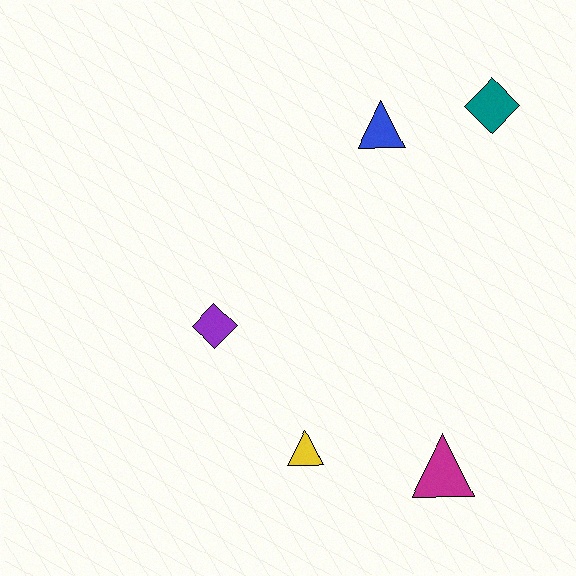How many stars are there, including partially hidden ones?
There are no stars.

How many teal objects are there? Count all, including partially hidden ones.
There is 1 teal object.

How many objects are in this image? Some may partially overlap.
There are 5 objects.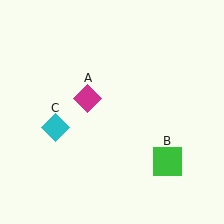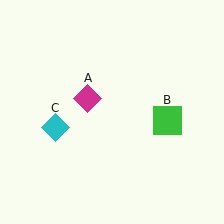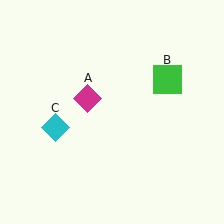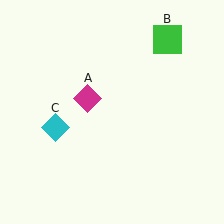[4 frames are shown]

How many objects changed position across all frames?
1 object changed position: green square (object B).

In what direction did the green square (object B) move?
The green square (object B) moved up.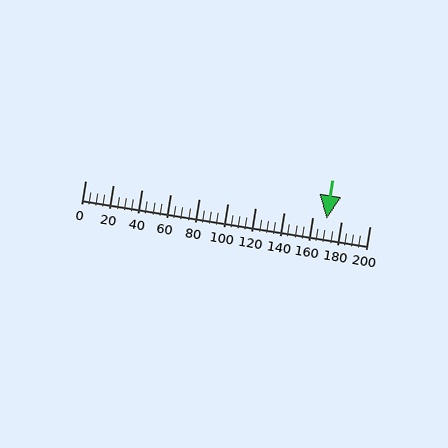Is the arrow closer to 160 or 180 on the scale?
The arrow is closer to 180.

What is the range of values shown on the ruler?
The ruler shows values from 0 to 200.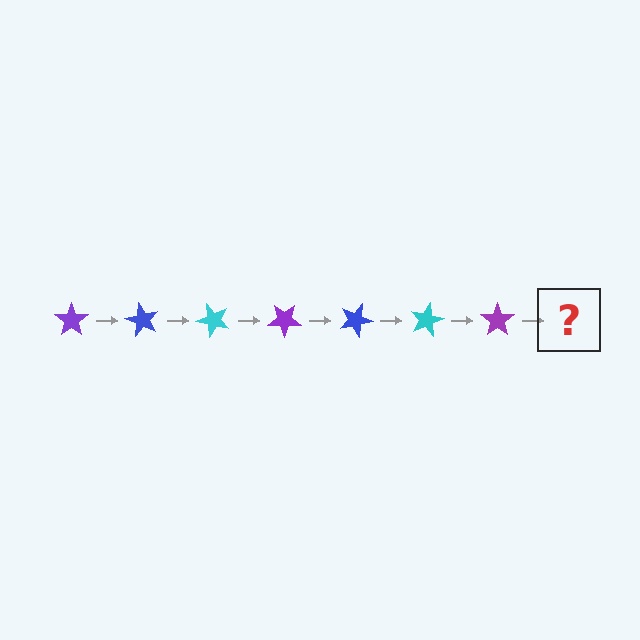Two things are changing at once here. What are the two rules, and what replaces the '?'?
The two rules are that it rotates 60 degrees each step and the color cycles through purple, blue, and cyan. The '?' should be a blue star, rotated 420 degrees from the start.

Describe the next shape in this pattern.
It should be a blue star, rotated 420 degrees from the start.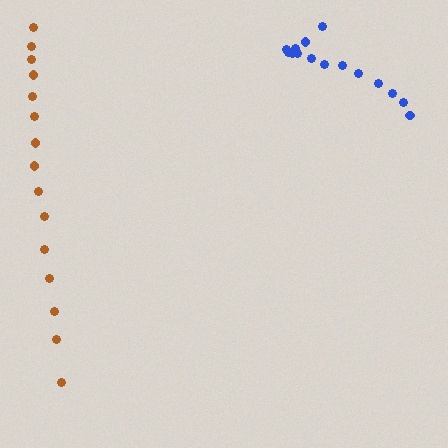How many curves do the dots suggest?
There are 2 distinct paths.